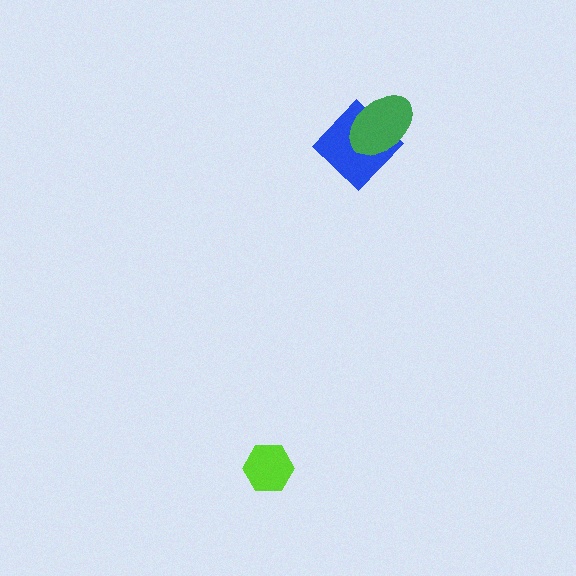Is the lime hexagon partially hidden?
No, no other shape covers it.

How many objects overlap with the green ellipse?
1 object overlaps with the green ellipse.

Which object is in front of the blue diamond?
The green ellipse is in front of the blue diamond.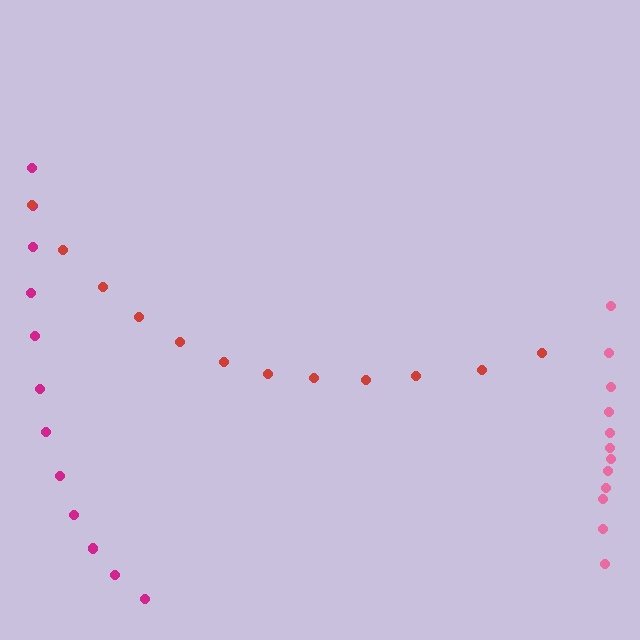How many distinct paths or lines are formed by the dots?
There are 3 distinct paths.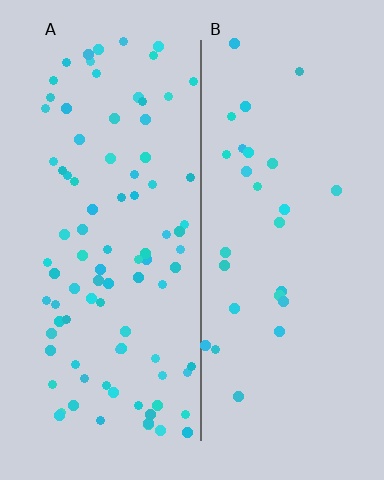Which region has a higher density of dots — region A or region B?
A (the left).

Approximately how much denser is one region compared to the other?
Approximately 3.2× — region A over region B.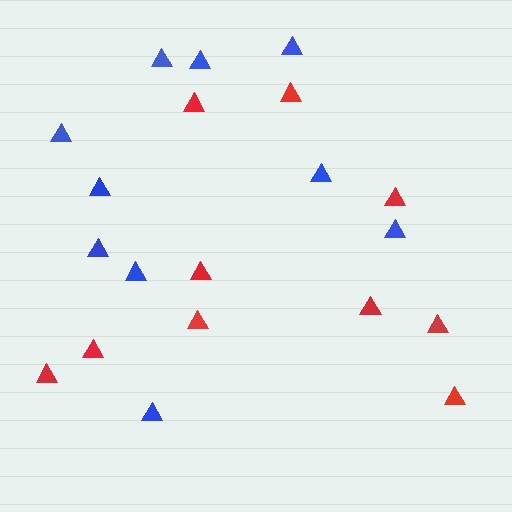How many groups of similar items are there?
There are 2 groups: one group of red triangles (10) and one group of blue triangles (10).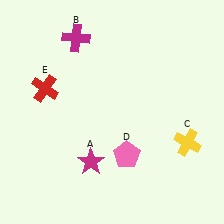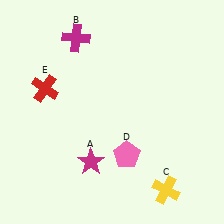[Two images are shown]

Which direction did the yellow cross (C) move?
The yellow cross (C) moved down.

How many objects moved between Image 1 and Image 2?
1 object moved between the two images.